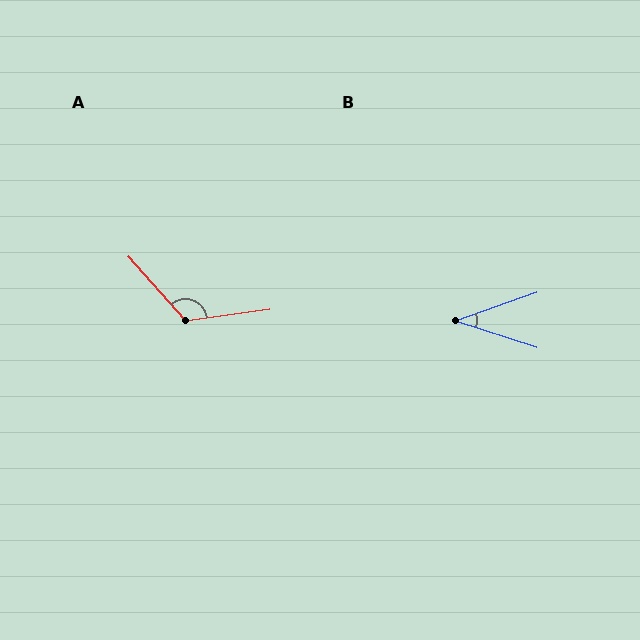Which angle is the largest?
A, at approximately 124 degrees.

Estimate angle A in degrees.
Approximately 124 degrees.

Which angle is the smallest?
B, at approximately 37 degrees.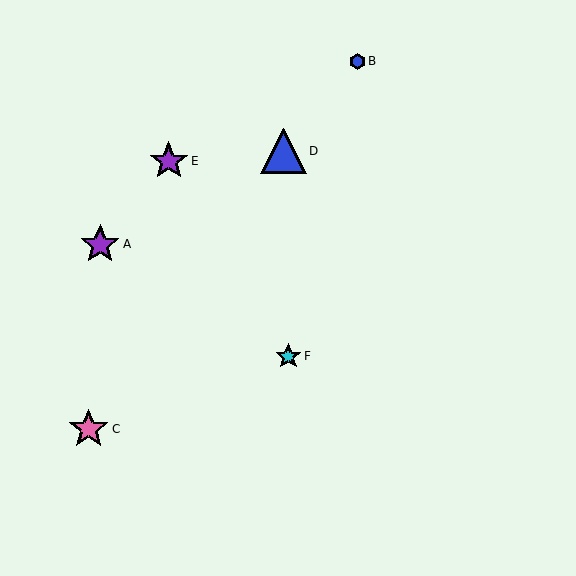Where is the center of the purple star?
The center of the purple star is at (169, 161).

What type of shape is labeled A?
Shape A is a purple star.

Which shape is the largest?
The blue triangle (labeled D) is the largest.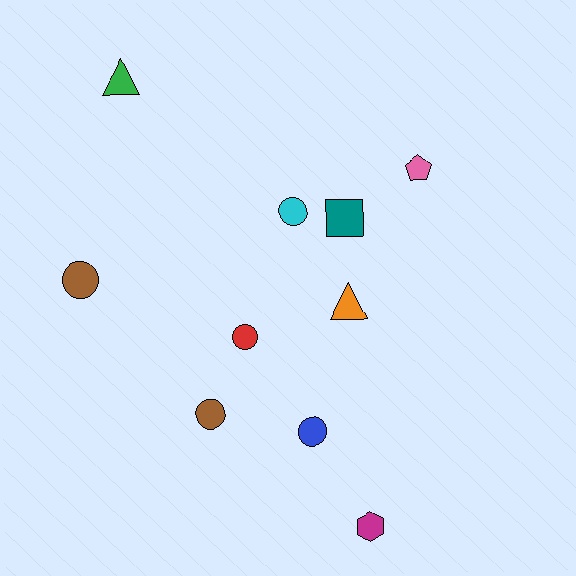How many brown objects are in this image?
There are 2 brown objects.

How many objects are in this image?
There are 10 objects.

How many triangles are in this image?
There are 2 triangles.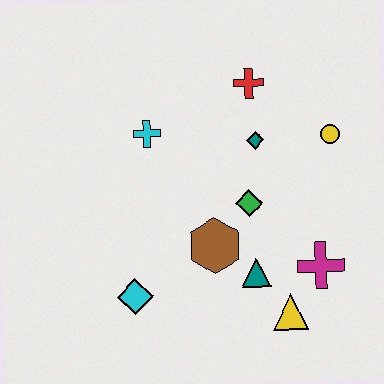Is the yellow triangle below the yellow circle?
Yes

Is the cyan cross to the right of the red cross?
No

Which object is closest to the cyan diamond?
The brown hexagon is closest to the cyan diamond.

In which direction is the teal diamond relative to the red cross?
The teal diamond is below the red cross.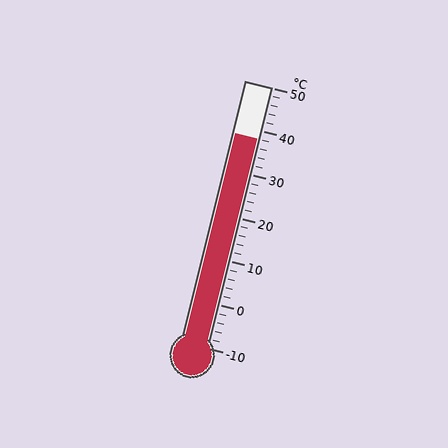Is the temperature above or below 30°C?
The temperature is above 30°C.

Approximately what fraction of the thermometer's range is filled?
The thermometer is filled to approximately 80% of its range.